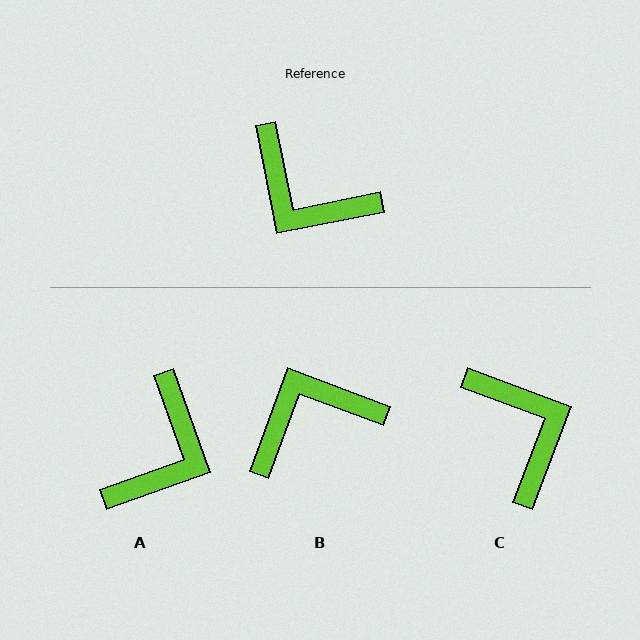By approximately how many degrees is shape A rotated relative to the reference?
Approximately 99 degrees counter-clockwise.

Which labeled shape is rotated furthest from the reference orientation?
C, about 148 degrees away.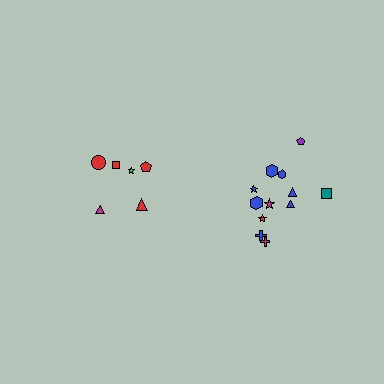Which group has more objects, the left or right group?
The right group.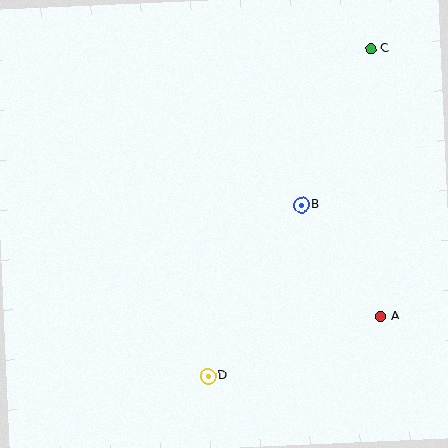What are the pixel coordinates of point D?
Point D is at (208, 376).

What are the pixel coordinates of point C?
Point C is at (371, 49).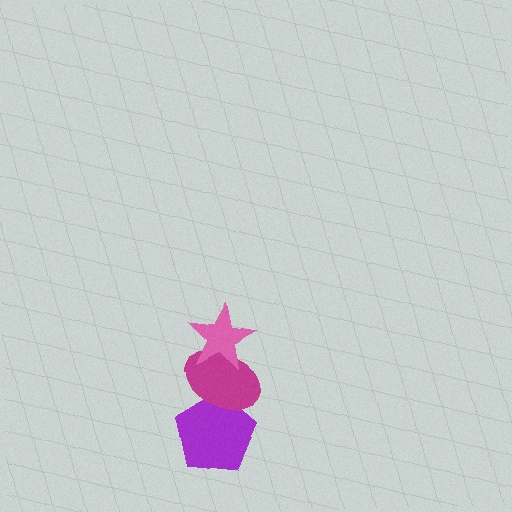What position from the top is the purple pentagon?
The purple pentagon is 3rd from the top.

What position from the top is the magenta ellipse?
The magenta ellipse is 2nd from the top.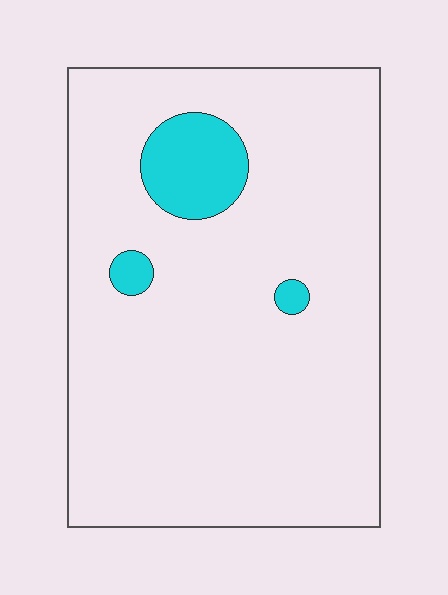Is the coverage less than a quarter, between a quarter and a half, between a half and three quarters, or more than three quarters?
Less than a quarter.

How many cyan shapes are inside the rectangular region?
3.